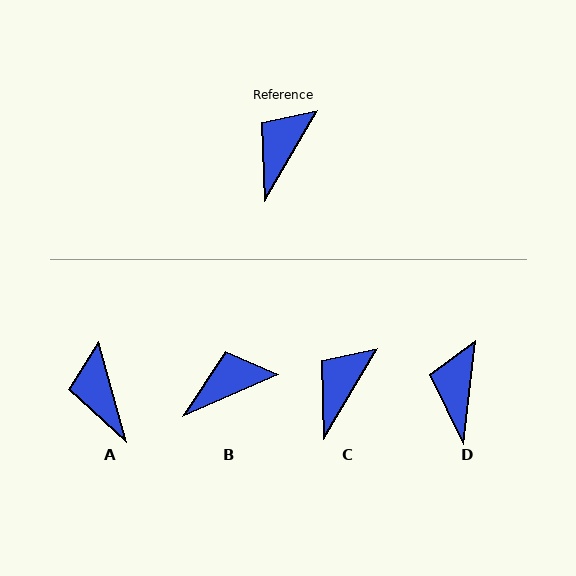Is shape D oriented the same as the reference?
No, it is off by about 24 degrees.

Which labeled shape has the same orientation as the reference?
C.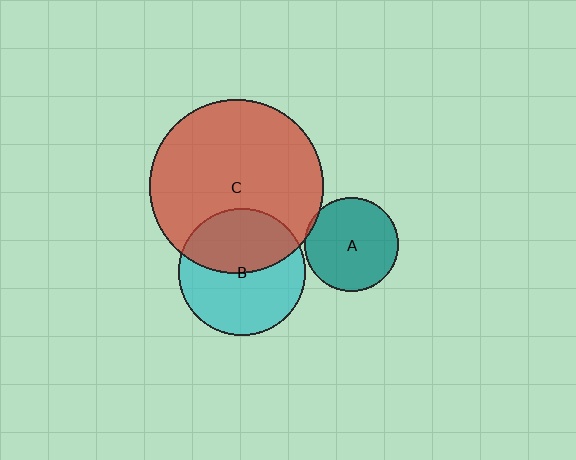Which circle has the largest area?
Circle C (red).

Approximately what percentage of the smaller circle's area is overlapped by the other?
Approximately 45%.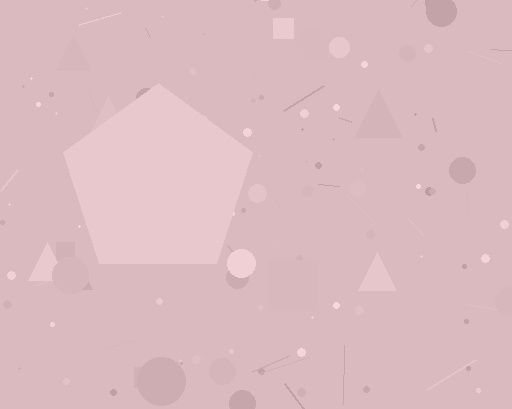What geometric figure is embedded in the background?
A pentagon is embedded in the background.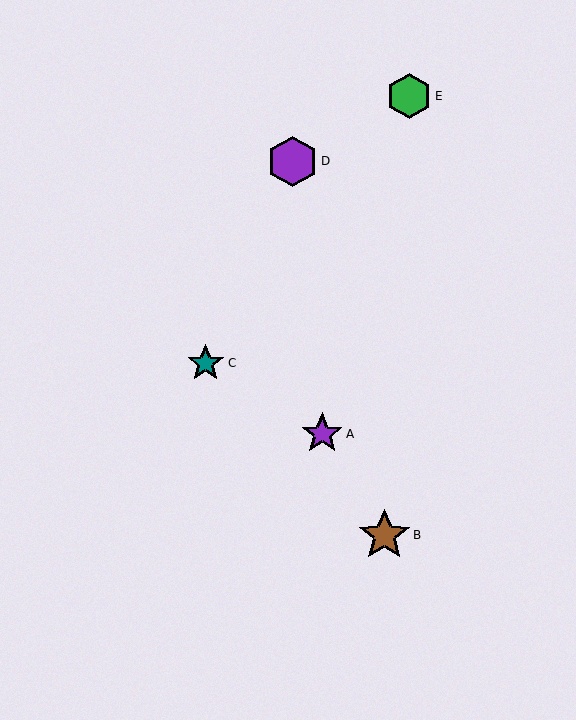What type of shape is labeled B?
Shape B is a brown star.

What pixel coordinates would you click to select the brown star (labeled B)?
Click at (384, 535) to select the brown star B.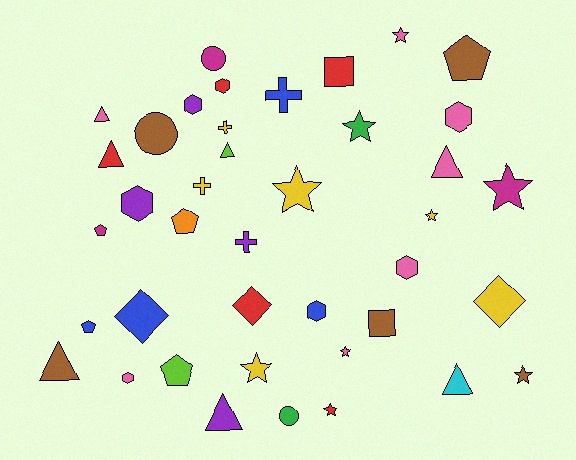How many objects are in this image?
There are 40 objects.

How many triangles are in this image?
There are 7 triangles.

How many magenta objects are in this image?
There are 3 magenta objects.